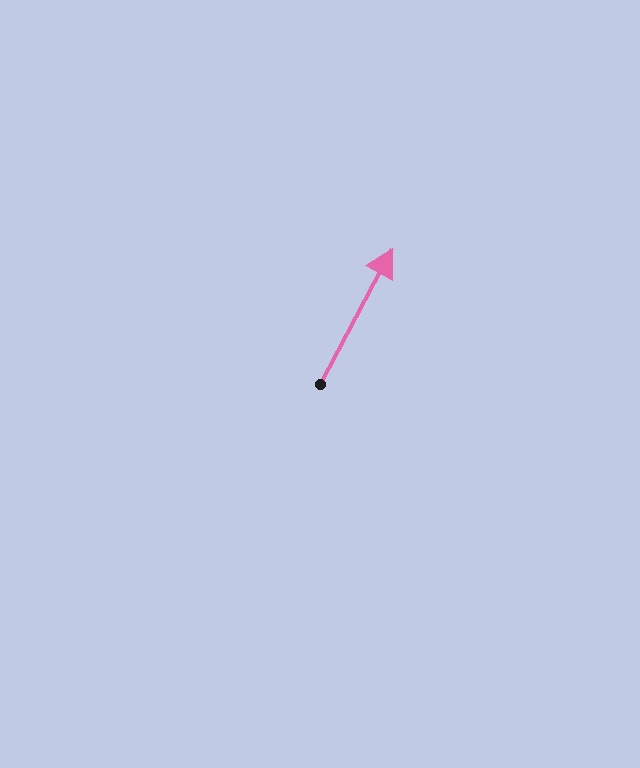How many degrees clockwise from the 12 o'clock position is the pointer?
Approximately 28 degrees.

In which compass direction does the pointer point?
Northeast.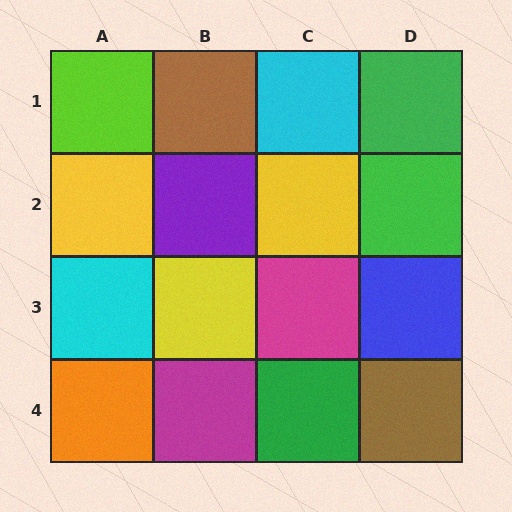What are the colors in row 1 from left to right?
Lime, brown, cyan, green.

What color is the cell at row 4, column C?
Green.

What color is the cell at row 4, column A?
Orange.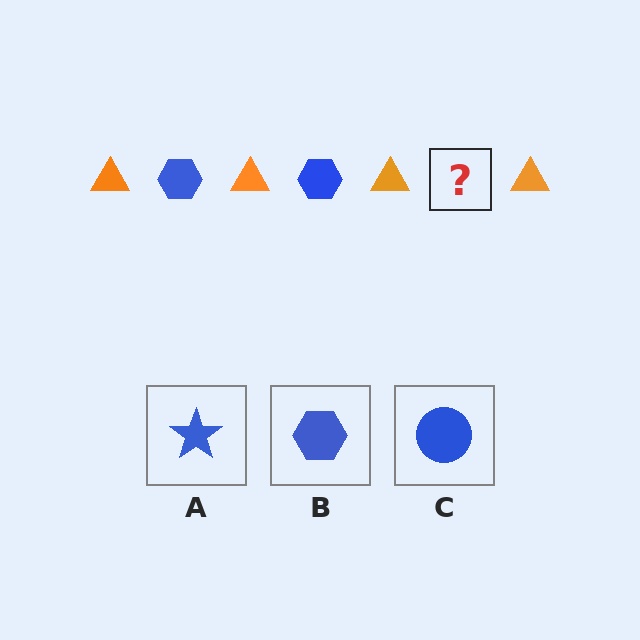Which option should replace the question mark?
Option B.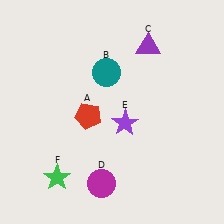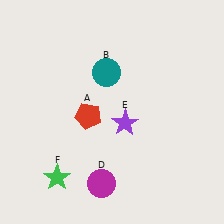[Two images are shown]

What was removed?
The purple triangle (C) was removed in Image 2.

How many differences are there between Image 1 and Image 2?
There is 1 difference between the two images.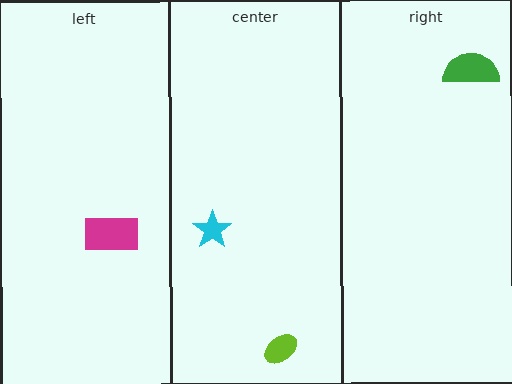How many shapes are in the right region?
1.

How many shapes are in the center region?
2.